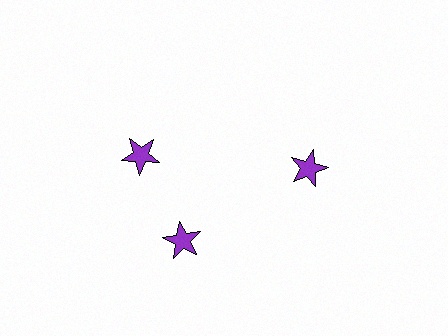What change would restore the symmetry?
The symmetry would be restored by rotating it back into even spacing with its neighbors so that all 3 stars sit at equal angles and equal distance from the center.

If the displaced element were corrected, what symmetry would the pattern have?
It would have 3-fold rotational symmetry — the pattern would map onto itself every 120 degrees.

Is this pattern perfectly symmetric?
No. The 3 purple stars are arranged in a ring, but one element near the 11 o'clock position is rotated out of alignment along the ring, breaking the 3-fold rotational symmetry.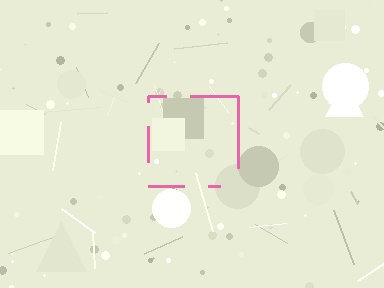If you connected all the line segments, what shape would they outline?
They would outline a square.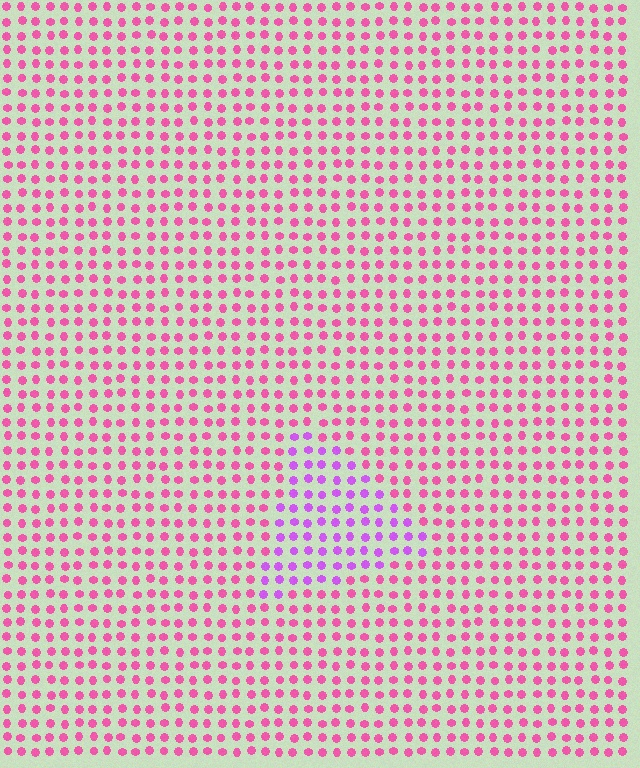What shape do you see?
I see a triangle.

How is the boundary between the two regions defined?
The boundary is defined purely by a slight shift in hue (about 40 degrees). Spacing, size, and orientation are identical on both sides.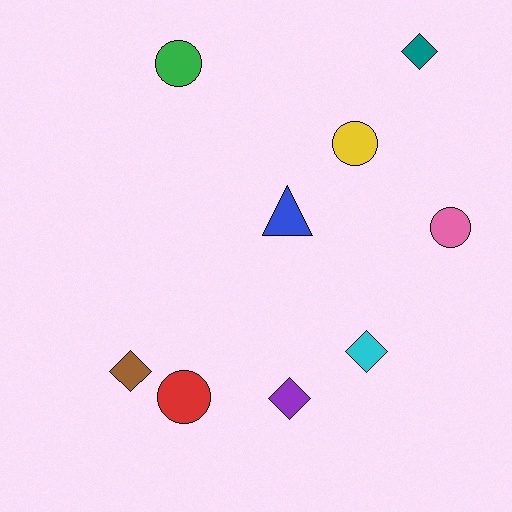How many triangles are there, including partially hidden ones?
There is 1 triangle.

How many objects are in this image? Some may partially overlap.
There are 9 objects.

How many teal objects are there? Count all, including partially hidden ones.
There is 1 teal object.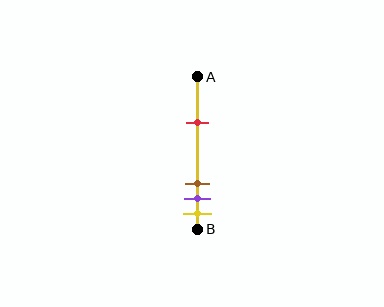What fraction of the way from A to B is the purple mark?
The purple mark is approximately 80% (0.8) of the way from A to B.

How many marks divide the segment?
There are 4 marks dividing the segment.